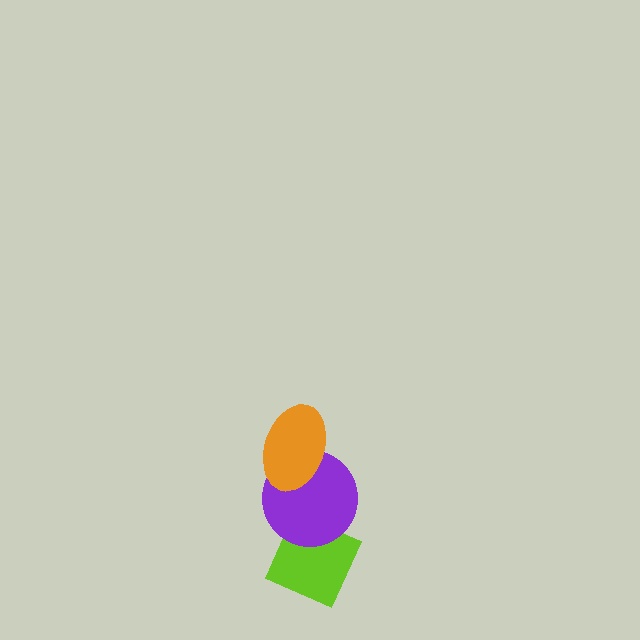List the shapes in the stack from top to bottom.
From top to bottom: the orange ellipse, the purple circle, the lime diamond.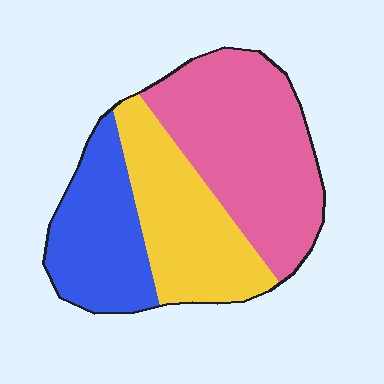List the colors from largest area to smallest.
From largest to smallest: pink, yellow, blue.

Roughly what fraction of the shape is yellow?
Yellow takes up between a quarter and a half of the shape.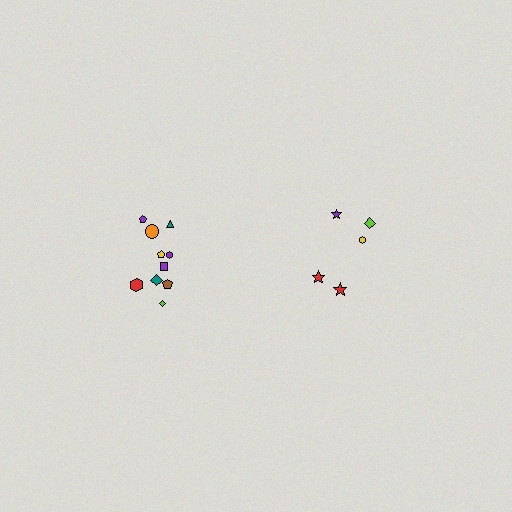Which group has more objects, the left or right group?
The left group.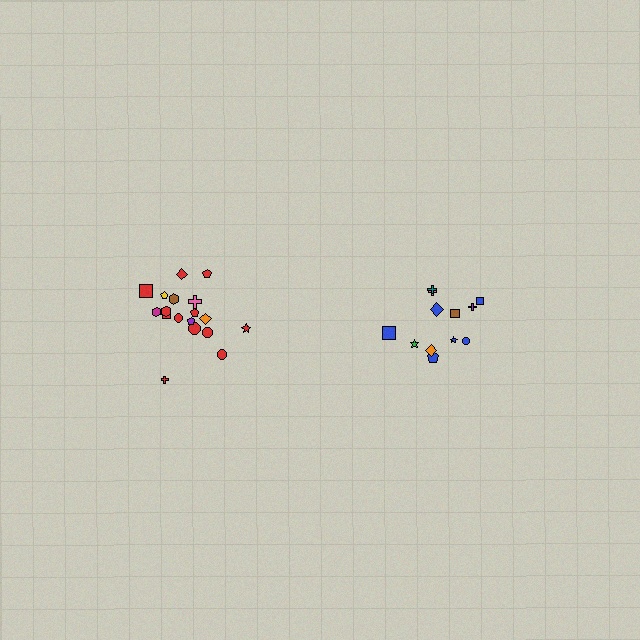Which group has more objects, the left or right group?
The left group.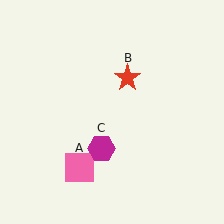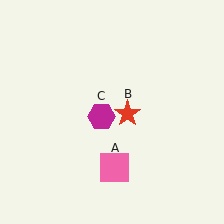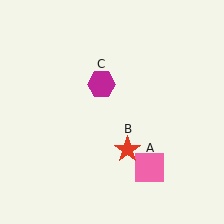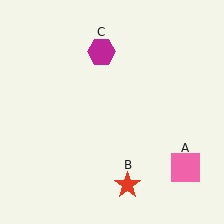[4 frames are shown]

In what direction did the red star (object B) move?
The red star (object B) moved down.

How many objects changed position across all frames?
3 objects changed position: pink square (object A), red star (object B), magenta hexagon (object C).